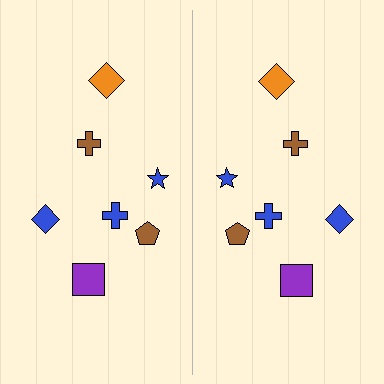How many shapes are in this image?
There are 14 shapes in this image.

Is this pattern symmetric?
Yes, this pattern has bilateral (reflection) symmetry.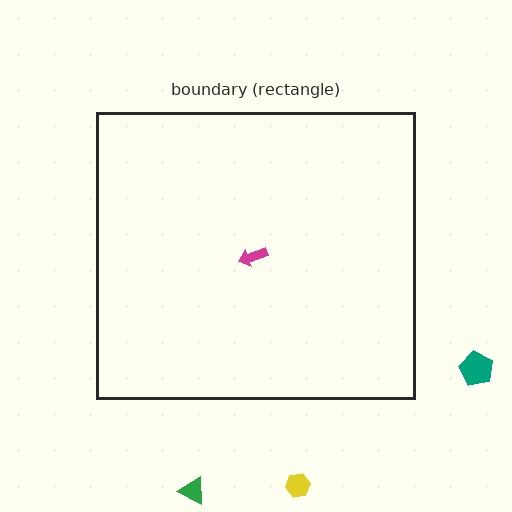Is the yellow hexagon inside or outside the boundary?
Outside.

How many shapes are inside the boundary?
1 inside, 3 outside.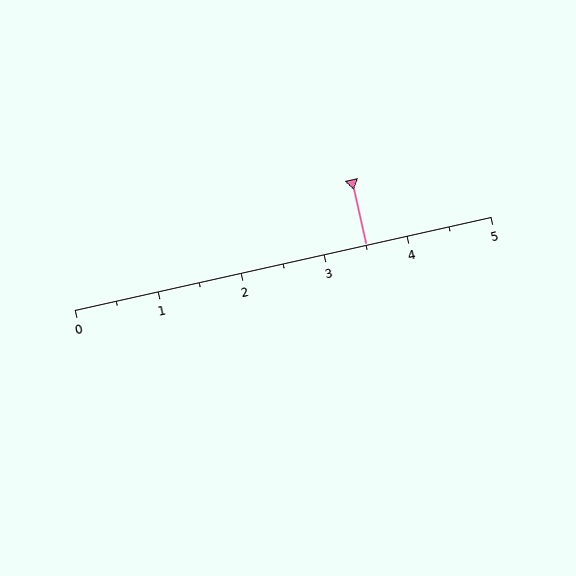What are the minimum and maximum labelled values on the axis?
The axis runs from 0 to 5.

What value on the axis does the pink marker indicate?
The marker indicates approximately 3.5.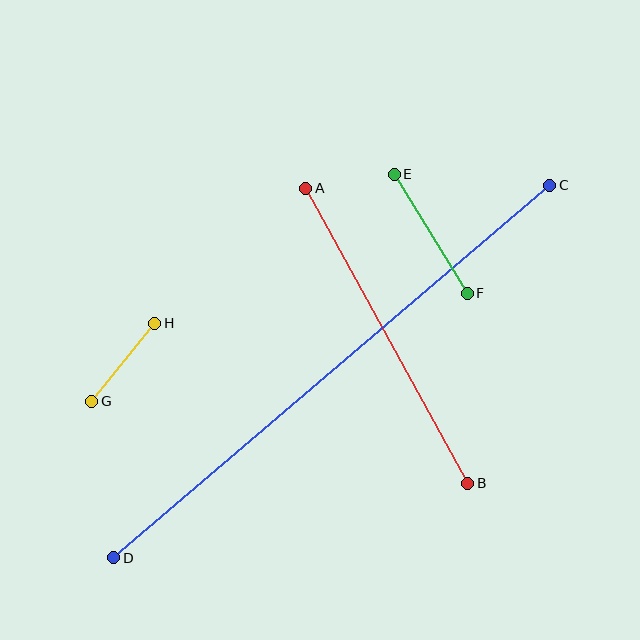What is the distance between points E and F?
The distance is approximately 140 pixels.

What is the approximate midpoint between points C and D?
The midpoint is at approximately (332, 371) pixels.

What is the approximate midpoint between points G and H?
The midpoint is at approximately (123, 362) pixels.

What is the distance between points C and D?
The distance is approximately 573 pixels.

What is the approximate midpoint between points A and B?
The midpoint is at approximately (387, 336) pixels.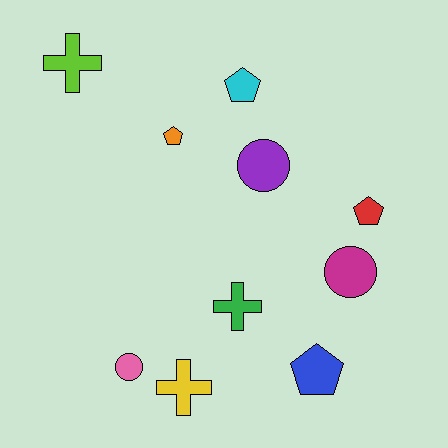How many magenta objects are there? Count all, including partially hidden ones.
There is 1 magenta object.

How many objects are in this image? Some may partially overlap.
There are 10 objects.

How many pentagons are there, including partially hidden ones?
There are 4 pentagons.